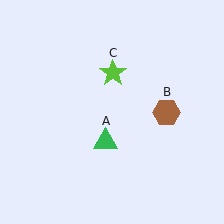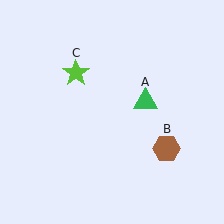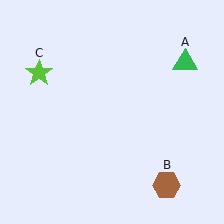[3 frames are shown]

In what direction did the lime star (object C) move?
The lime star (object C) moved left.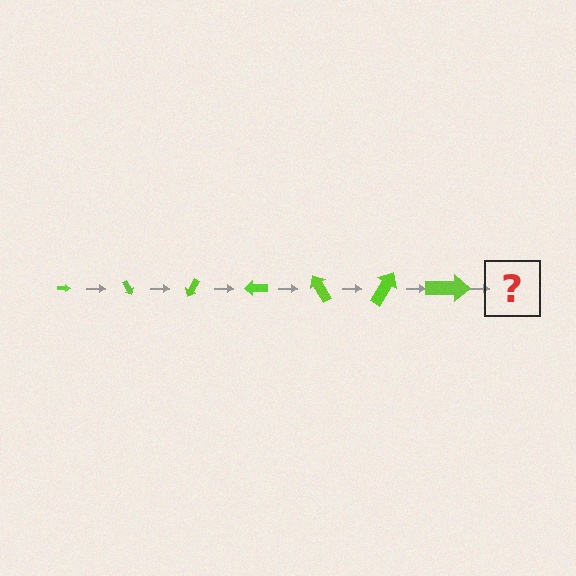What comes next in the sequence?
The next element should be an arrow, larger than the previous one and rotated 420 degrees from the start.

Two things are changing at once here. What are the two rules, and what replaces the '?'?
The two rules are that the arrow grows larger each step and it rotates 60 degrees each step. The '?' should be an arrow, larger than the previous one and rotated 420 degrees from the start.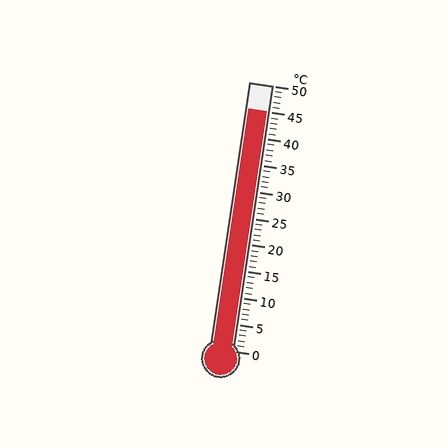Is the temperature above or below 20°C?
The temperature is above 20°C.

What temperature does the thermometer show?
The thermometer shows approximately 45°C.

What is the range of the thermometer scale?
The thermometer scale ranges from 0°C to 50°C.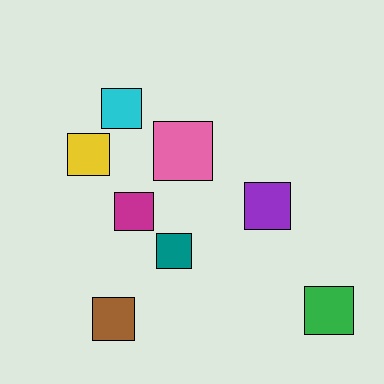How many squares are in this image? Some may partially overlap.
There are 8 squares.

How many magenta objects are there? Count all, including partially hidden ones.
There is 1 magenta object.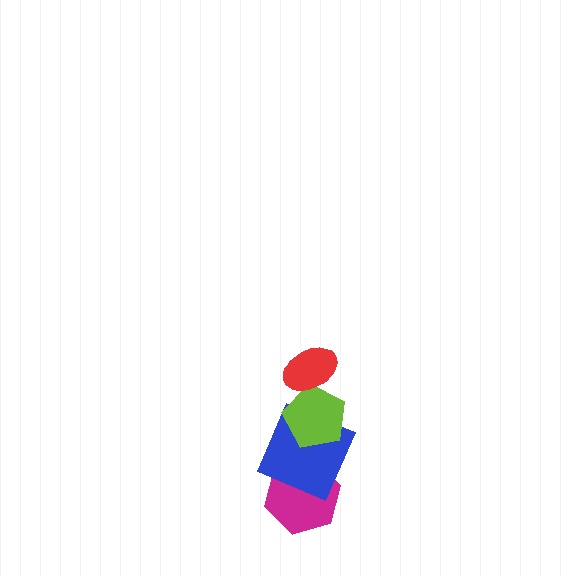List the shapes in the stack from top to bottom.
From top to bottom: the red ellipse, the lime pentagon, the blue square, the magenta hexagon.